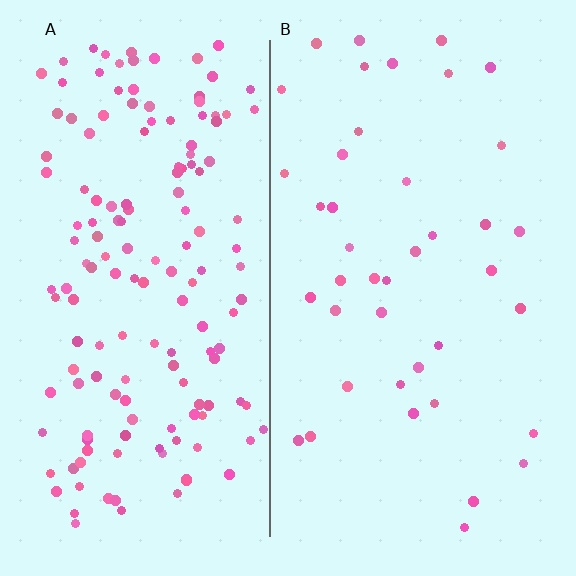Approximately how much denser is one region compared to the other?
Approximately 3.8× — region A over region B.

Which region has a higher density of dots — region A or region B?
A (the left).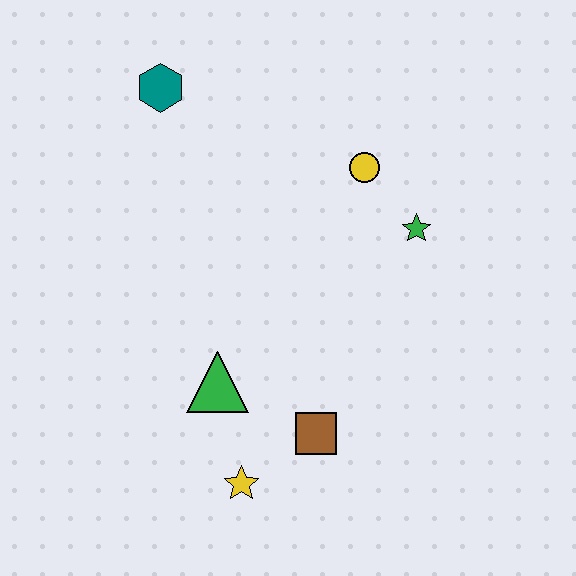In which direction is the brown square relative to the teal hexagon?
The brown square is below the teal hexagon.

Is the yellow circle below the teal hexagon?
Yes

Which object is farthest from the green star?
The yellow star is farthest from the green star.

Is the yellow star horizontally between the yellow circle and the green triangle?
Yes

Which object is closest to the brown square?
The yellow star is closest to the brown square.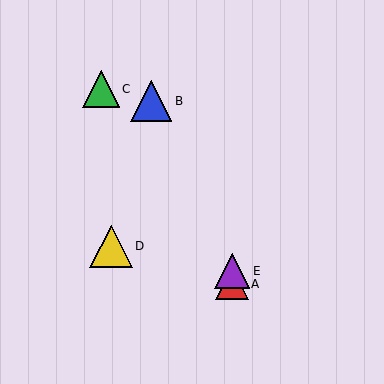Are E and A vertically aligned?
Yes, both are at x≈232.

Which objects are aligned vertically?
Objects A, E are aligned vertically.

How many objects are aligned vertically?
2 objects (A, E) are aligned vertically.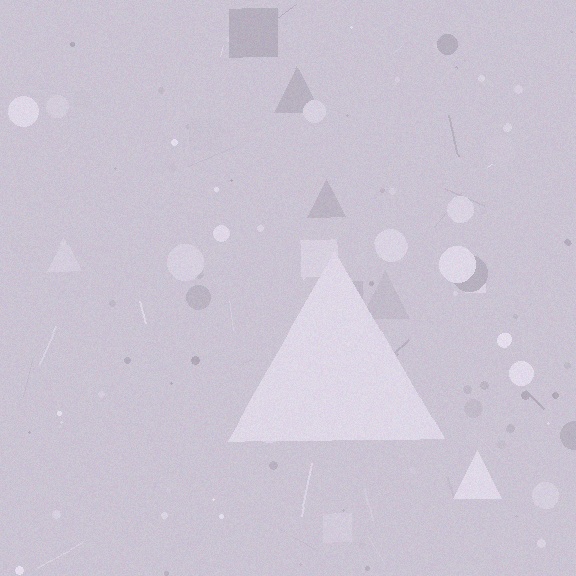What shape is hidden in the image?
A triangle is hidden in the image.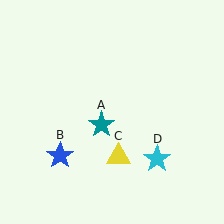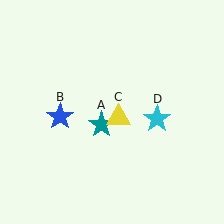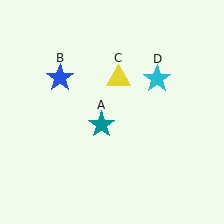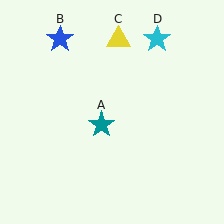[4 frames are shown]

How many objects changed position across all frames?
3 objects changed position: blue star (object B), yellow triangle (object C), cyan star (object D).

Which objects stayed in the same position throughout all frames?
Teal star (object A) remained stationary.